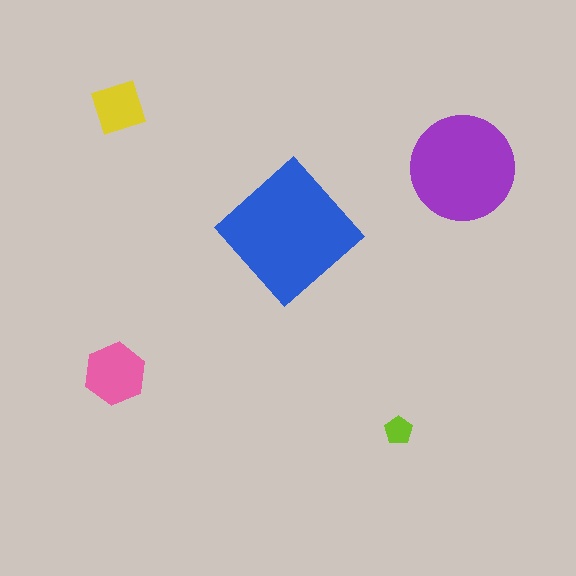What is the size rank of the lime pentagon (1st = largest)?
5th.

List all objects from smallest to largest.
The lime pentagon, the yellow diamond, the pink hexagon, the purple circle, the blue diamond.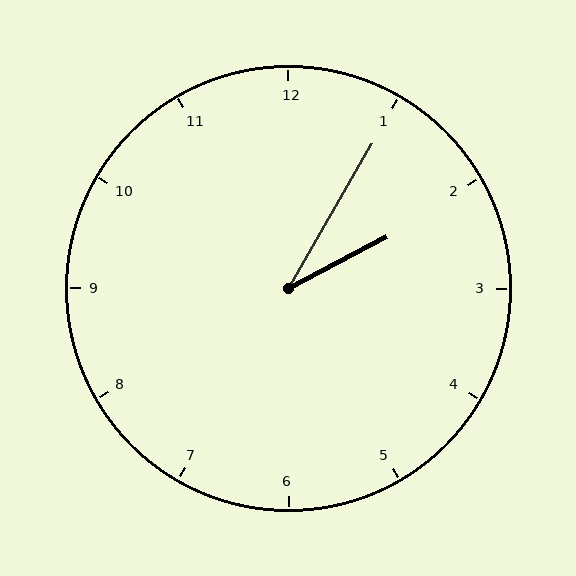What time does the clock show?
2:05.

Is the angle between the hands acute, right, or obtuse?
It is acute.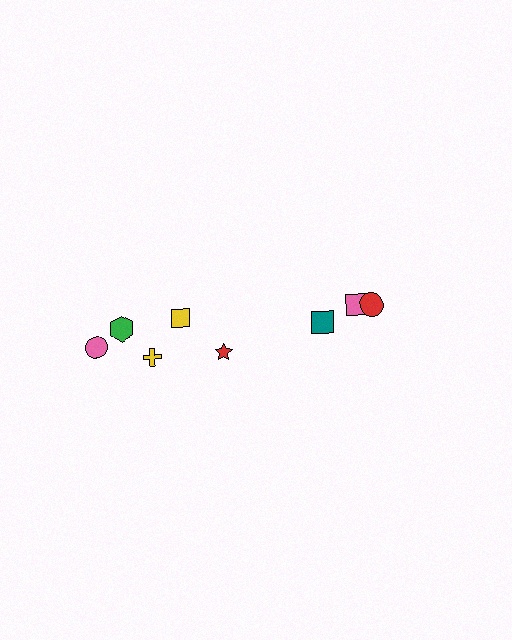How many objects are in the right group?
There are 3 objects.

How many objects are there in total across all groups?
There are 8 objects.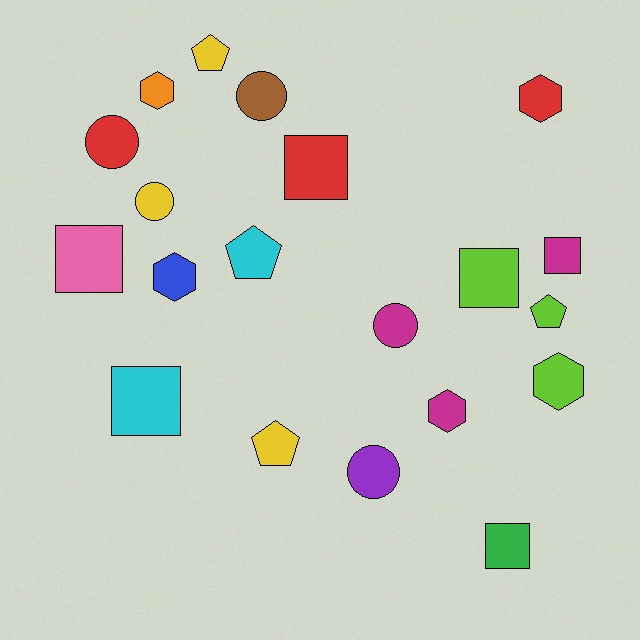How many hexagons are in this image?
There are 5 hexagons.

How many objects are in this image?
There are 20 objects.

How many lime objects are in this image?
There are 3 lime objects.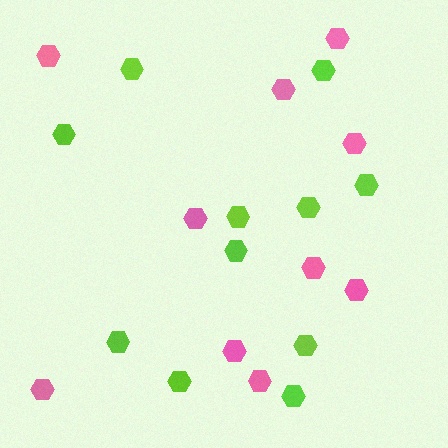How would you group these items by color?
There are 2 groups: one group of lime hexagons (11) and one group of pink hexagons (10).